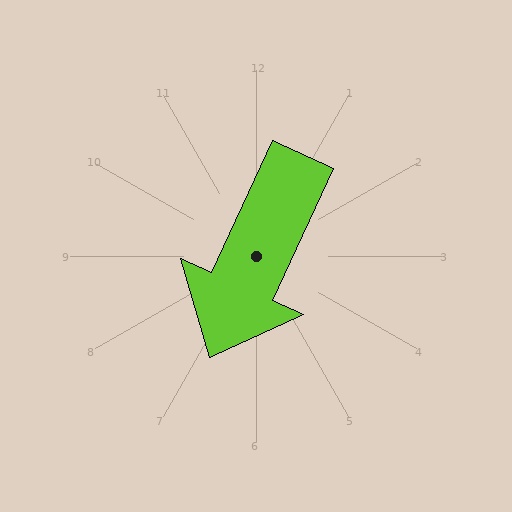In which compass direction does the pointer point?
Southwest.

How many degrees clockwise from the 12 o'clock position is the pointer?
Approximately 205 degrees.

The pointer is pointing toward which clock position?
Roughly 7 o'clock.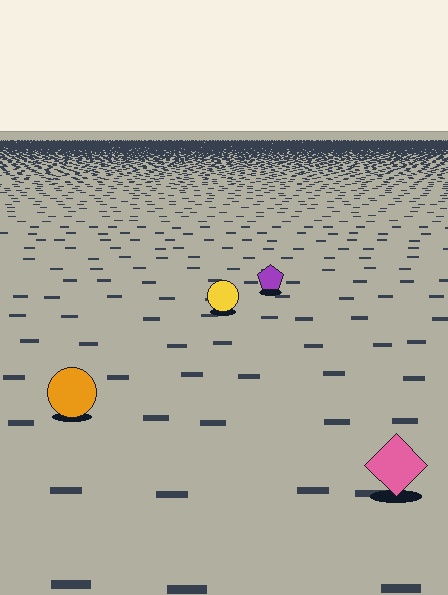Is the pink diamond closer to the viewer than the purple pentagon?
Yes. The pink diamond is closer — you can tell from the texture gradient: the ground texture is coarser near it.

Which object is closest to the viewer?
The pink diamond is closest. The texture marks near it are larger and more spread out.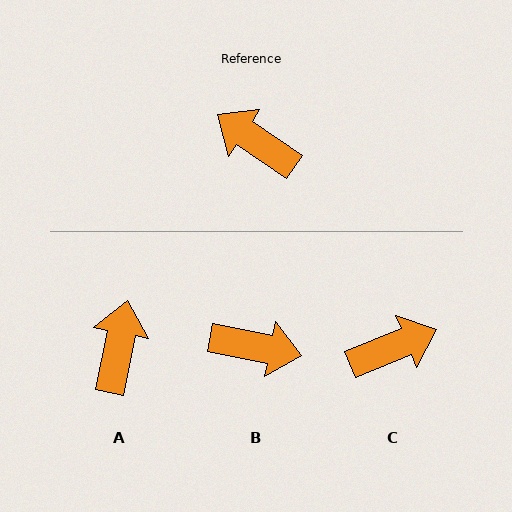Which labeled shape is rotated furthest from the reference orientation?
B, about 157 degrees away.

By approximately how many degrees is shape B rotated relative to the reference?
Approximately 157 degrees clockwise.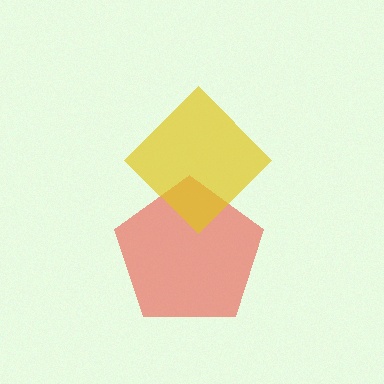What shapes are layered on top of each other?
The layered shapes are: a red pentagon, a yellow diamond.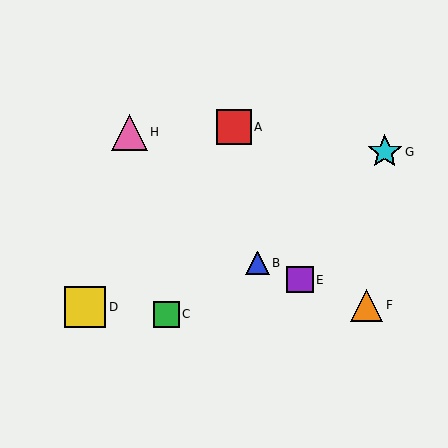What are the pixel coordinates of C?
Object C is at (166, 314).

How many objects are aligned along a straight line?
3 objects (B, E, F) are aligned along a straight line.